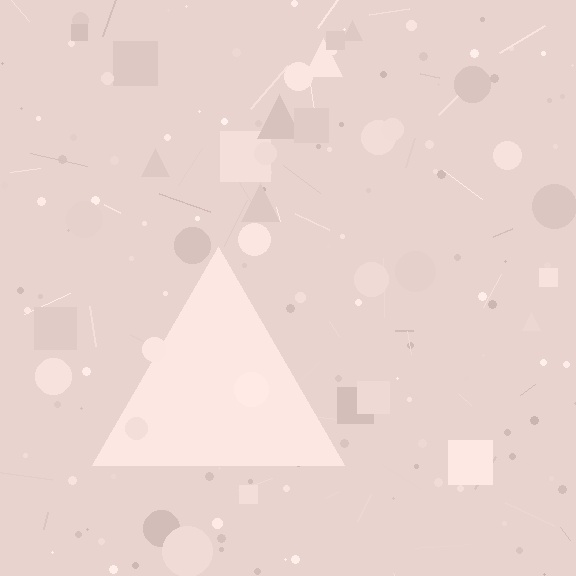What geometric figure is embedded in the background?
A triangle is embedded in the background.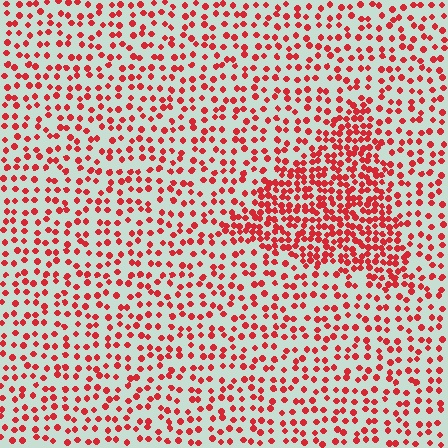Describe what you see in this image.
The image contains small red elements arranged at two different densities. A triangle-shaped region is visible where the elements are more densely packed than the surrounding area.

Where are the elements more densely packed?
The elements are more densely packed inside the triangle boundary.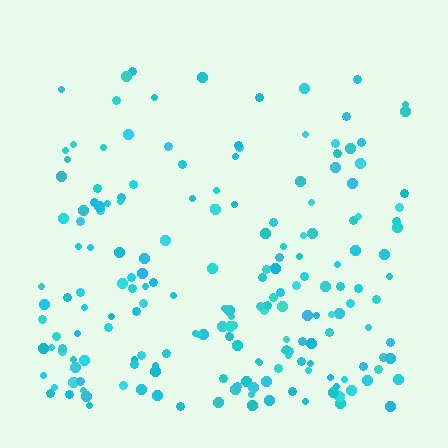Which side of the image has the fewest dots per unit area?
The top.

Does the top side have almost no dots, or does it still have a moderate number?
Still a moderate number, just noticeably fewer than the bottom.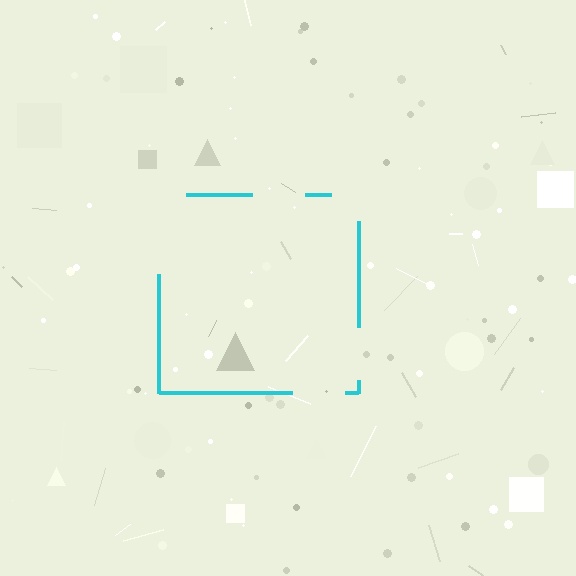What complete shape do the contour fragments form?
The contour fragments form a square.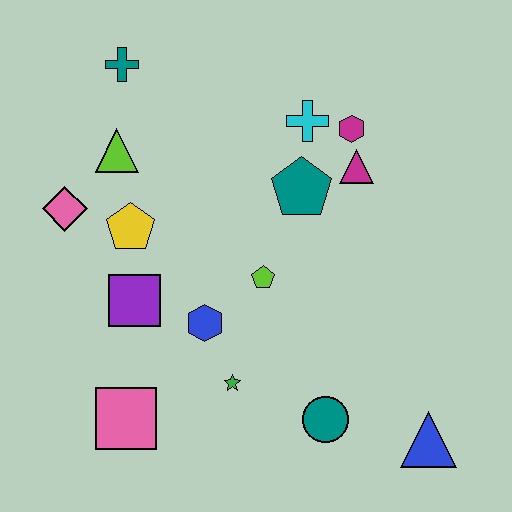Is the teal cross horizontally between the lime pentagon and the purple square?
No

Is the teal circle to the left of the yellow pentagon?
No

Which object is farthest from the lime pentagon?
The teal cross is farthest from the lime pentagon.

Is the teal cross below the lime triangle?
No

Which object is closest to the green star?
The blue hexagon is closest to the green star.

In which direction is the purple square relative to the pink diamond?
The purple square is below the pink diamond.